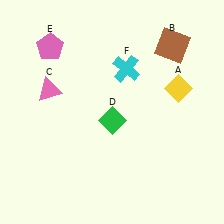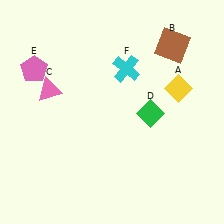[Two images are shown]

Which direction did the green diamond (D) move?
The green diamond (D) moved right.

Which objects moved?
The objects that moved are: the green diamond (D), the pink pentagon (E).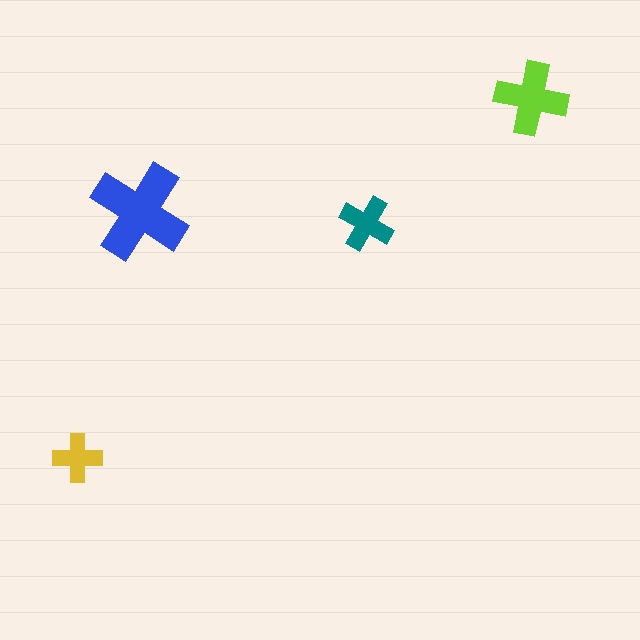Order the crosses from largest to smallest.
the blue one, the lime one, the teal one, the yellow one.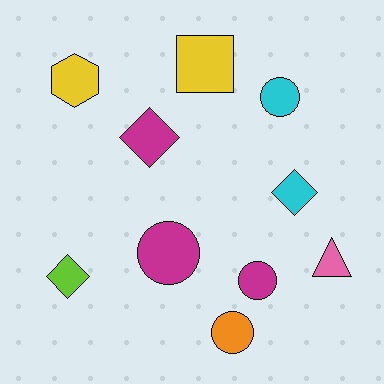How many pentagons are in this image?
There are no pentagons.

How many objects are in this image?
There are 10 objects.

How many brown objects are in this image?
There are no brown objects.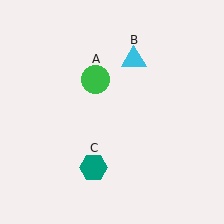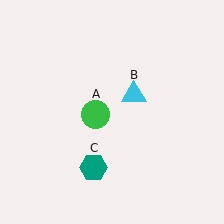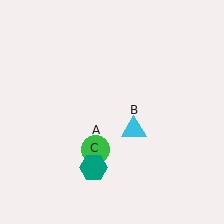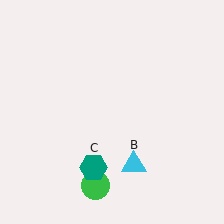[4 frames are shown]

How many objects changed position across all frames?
2 objects changed position: green circle (object A), cyan triangle (object B).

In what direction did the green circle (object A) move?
The green circle (object A) moved down.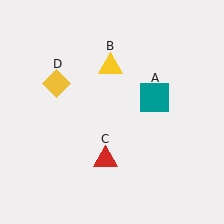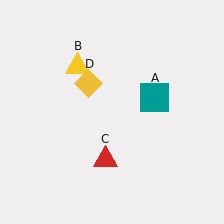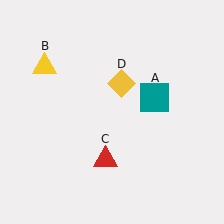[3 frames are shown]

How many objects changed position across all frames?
2 objects changed position: yellow triangle (object B), yellow diamond (object D).